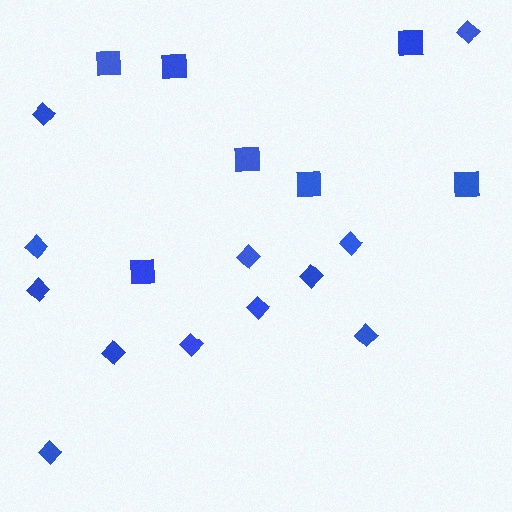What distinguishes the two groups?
There are 2 groups: one group of diamonds (12) and one group of squares (7).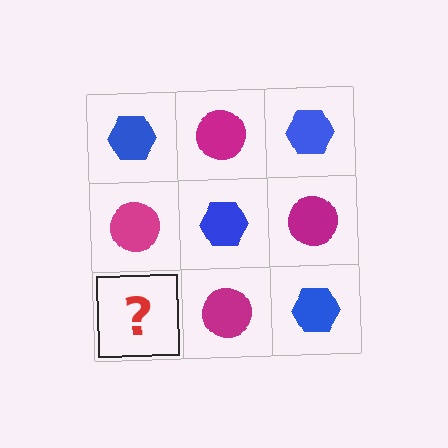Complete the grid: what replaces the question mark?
The question mark should be replaced with a blue hexagon.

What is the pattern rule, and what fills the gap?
The rule is that it alternates blue hexagon and magenta circle in a checkerboard pattern. The gap should be filled with a blue hexagon.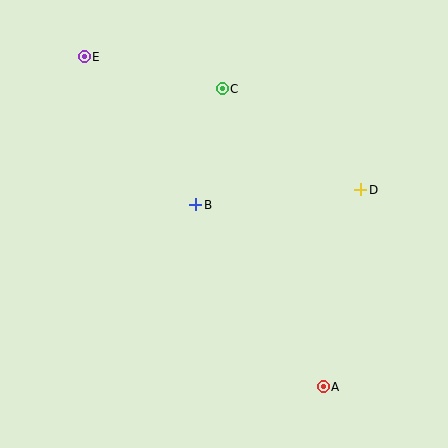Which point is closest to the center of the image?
Point B at (196, 205) is closest to the center.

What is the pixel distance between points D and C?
The distance between D and C is 172 pixels.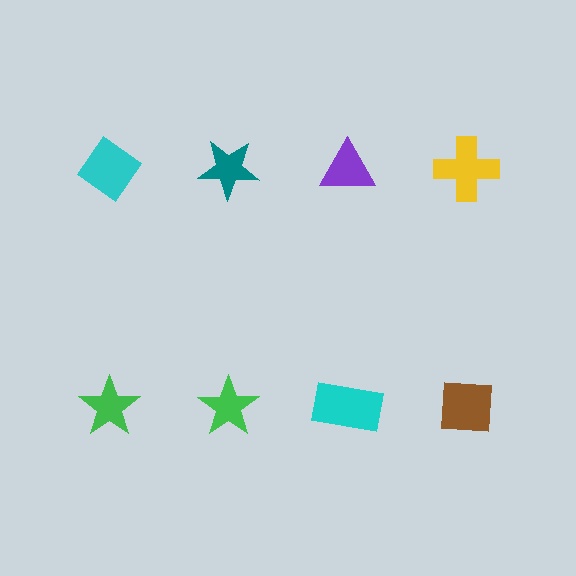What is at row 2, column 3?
A cyan rectangle.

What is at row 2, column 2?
A green star.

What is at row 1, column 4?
A yellow cross.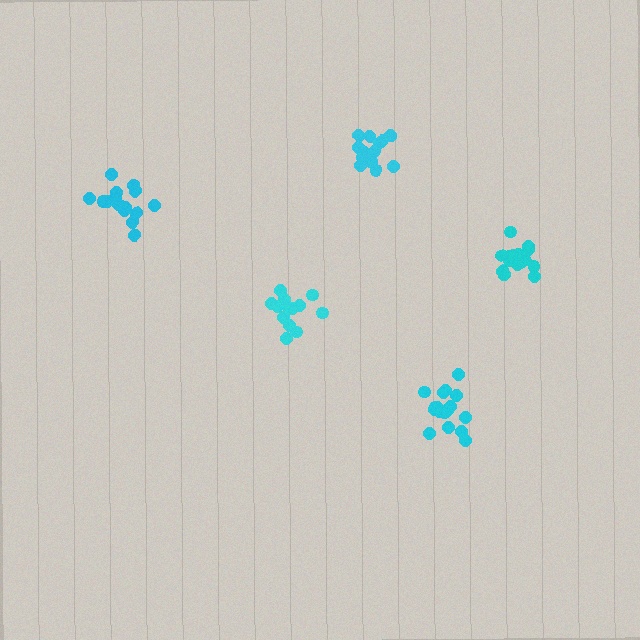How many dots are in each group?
Group 1: 16 dots, Group 2: 13 dots, Group 3: 17 dots, Group 4: 15 dots, Group 5: 16 dots (77 total).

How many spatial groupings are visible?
There are 5 spatial groupings.